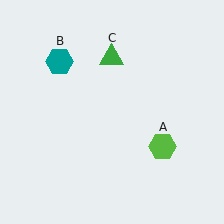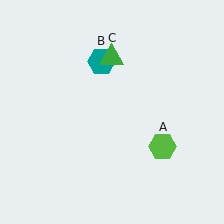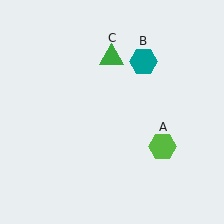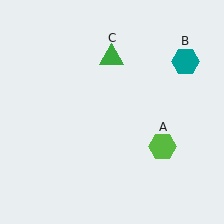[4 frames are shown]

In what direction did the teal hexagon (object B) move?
The teal hexagon (object B) moved right.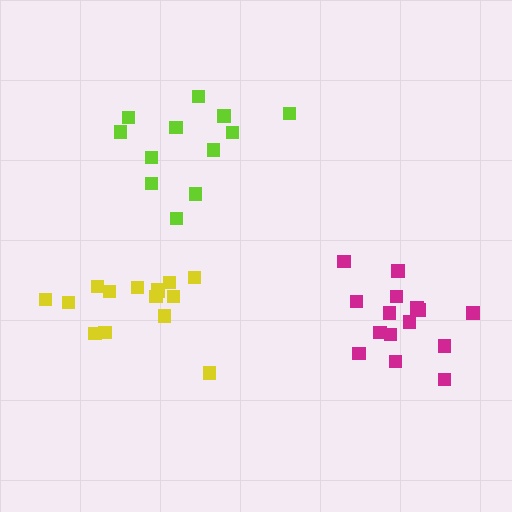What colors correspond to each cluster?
The clusters are colored: magenta, lime, yellow.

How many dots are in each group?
Group 1: 15 dots, Group 2: 12 dots, Group 3: 15 dots (42 total).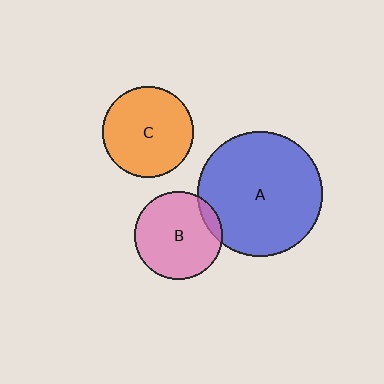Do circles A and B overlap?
Yes.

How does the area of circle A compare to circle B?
Approximately 2.0 times.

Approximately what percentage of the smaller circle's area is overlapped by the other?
Approximately 10%.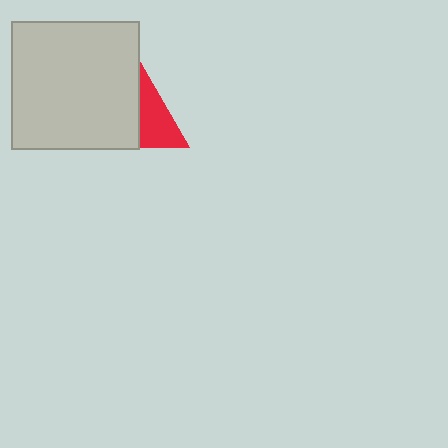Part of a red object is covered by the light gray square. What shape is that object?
It is a triangle.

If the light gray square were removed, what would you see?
You would see the complete red triangle.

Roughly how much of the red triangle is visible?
A small part of it is visible (roughly 40%).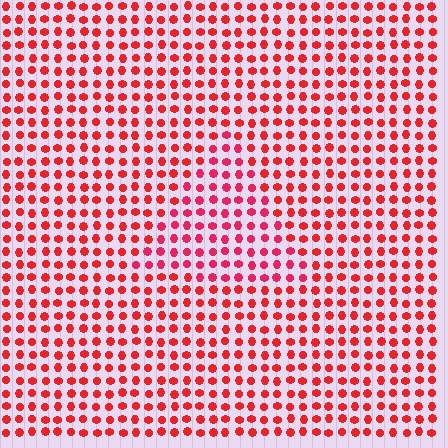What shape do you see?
I see a triangle.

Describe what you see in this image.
The image is filled with small red elements in a uniform arrangement. A triangle-shaped region is visible where the elements are tinted to a slightly different hue, forming a subtle color boundary.